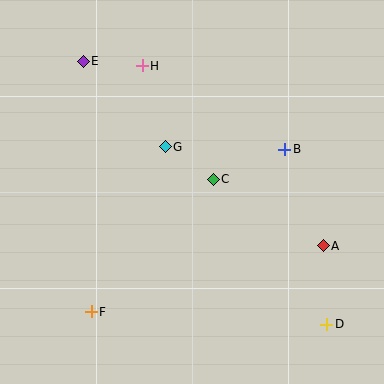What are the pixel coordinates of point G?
Point G is at (165, 147).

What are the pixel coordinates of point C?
Point C is at (213, 179).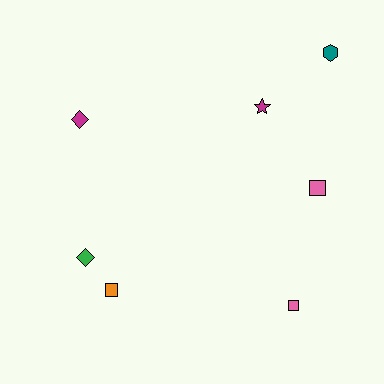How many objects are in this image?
There are 7 objects.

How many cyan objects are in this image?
There are no cyan objects.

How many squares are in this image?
There are 3 squares.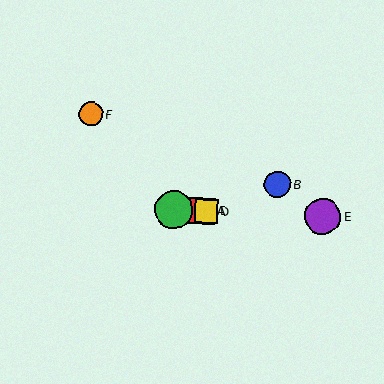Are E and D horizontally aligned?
Yes, both are at y≈216.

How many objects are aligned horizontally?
4 objects (A, C, D, E) are aligned horizontally.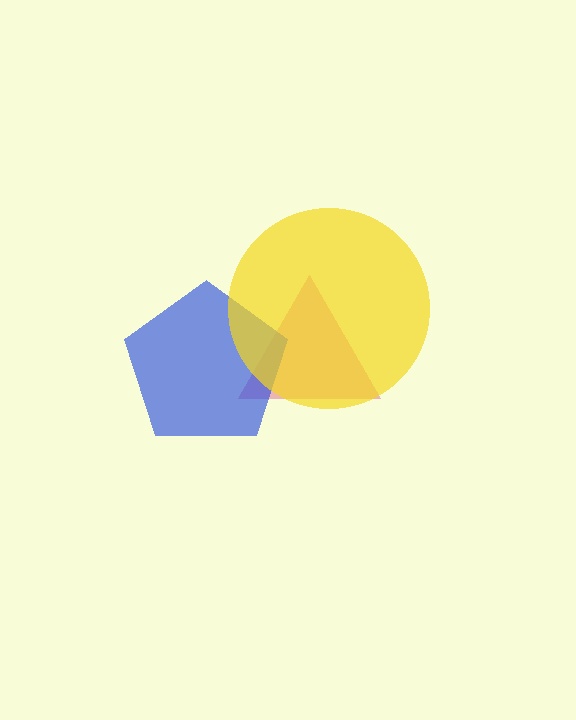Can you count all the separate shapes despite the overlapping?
Yes, there are 3 separate shapes.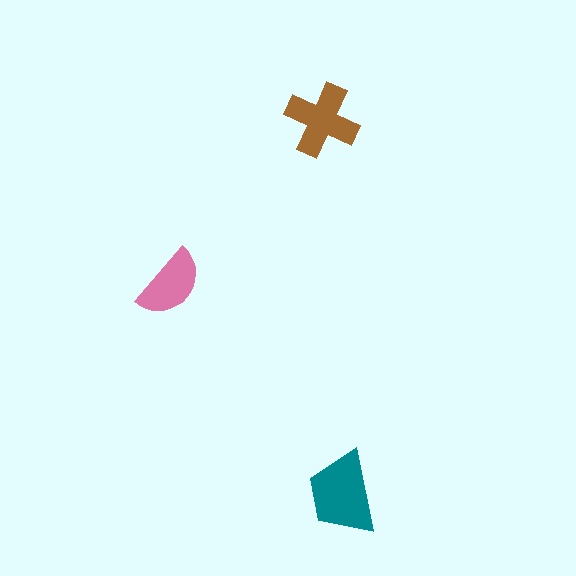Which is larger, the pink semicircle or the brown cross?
The brown cross.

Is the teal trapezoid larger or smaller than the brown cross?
Larger.